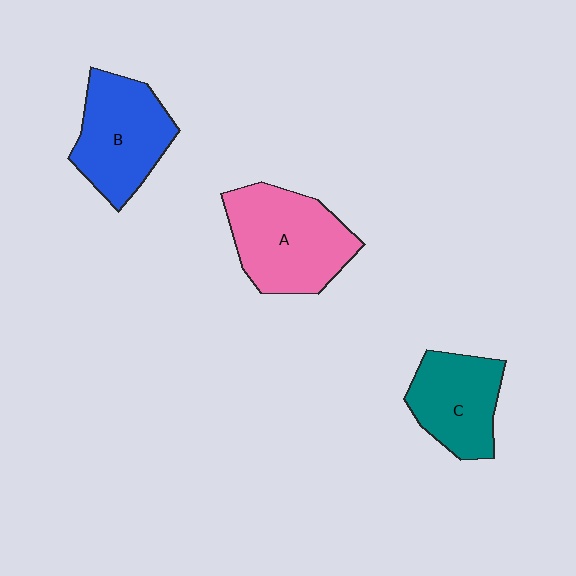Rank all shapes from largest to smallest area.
From largest to smallest: A (pink), B (blue), C (teal).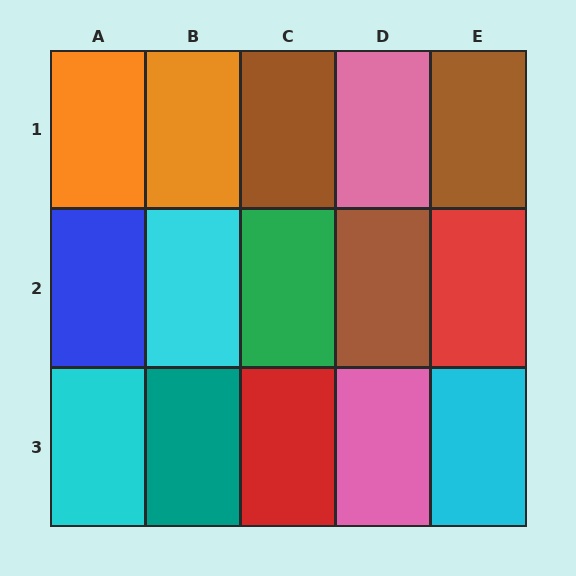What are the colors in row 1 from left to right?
Orange, orange, brown, pink, brown.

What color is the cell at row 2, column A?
Blue.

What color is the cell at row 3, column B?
Teal.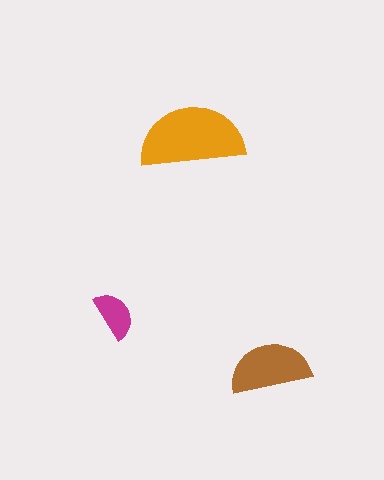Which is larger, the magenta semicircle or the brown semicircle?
The brown one.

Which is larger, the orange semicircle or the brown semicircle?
The orange one.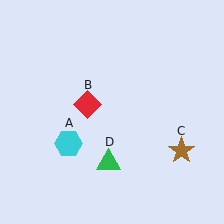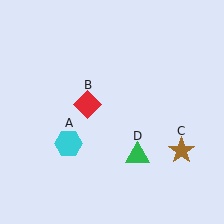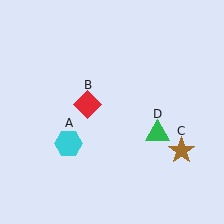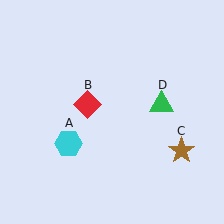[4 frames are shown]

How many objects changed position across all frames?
1 object changed position: green triangle (object D).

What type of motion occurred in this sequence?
The green triangle (object D) rotated counterclockwise around the center of the scene.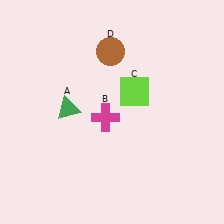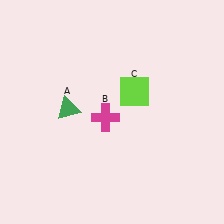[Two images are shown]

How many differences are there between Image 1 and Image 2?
There is 1 difference between the two images.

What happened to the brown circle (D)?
The brown circle (D) was removed in Image 2. It was in the top-left area of Image 1.